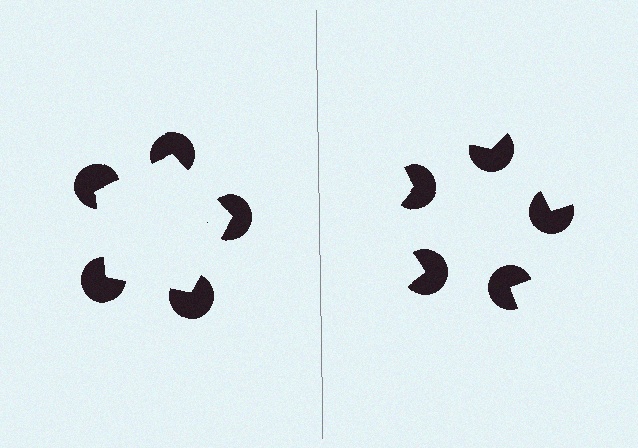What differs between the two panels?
The pac-man discs are positioned identically on both sides; only the wedge orientations differ. On the left they align to a pentagon; on the right they are misaligned.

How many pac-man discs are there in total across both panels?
10 — 5 on each side.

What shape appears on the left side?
An illusory pentagon.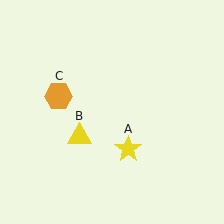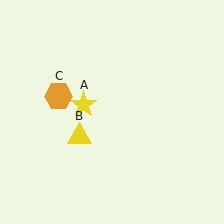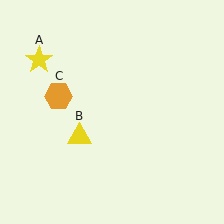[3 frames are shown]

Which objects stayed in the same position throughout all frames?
Yellow triangle (object B) and orange hexagon (object C) remained stationary.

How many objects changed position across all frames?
1 object changed position: yellow star (object A).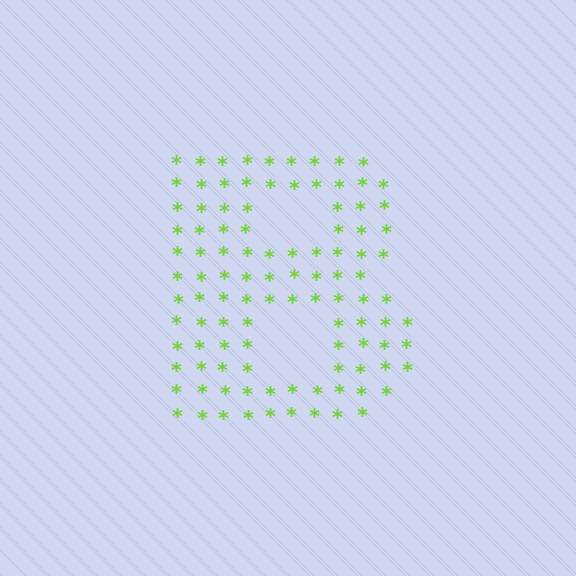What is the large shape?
The large shape is the letter B.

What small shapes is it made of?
It is made of small asterisks.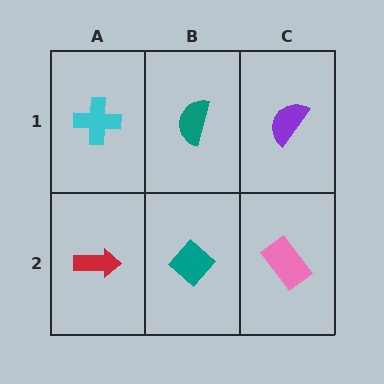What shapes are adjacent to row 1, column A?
A red arrow (row 2, column A), a teal semicircle (row 1, column B).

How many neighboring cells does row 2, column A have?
2.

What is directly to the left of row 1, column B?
A cyan cross.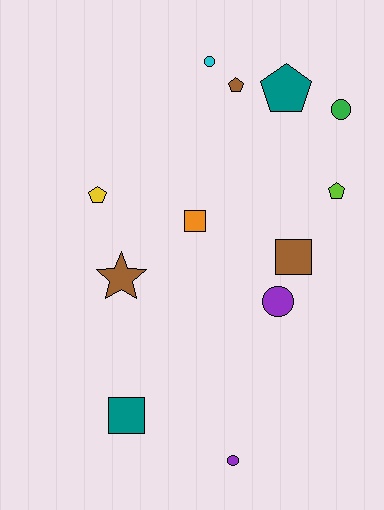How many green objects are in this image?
There is 1 green object.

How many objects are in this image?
There are 12 objects.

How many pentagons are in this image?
There are 4 pentagons.